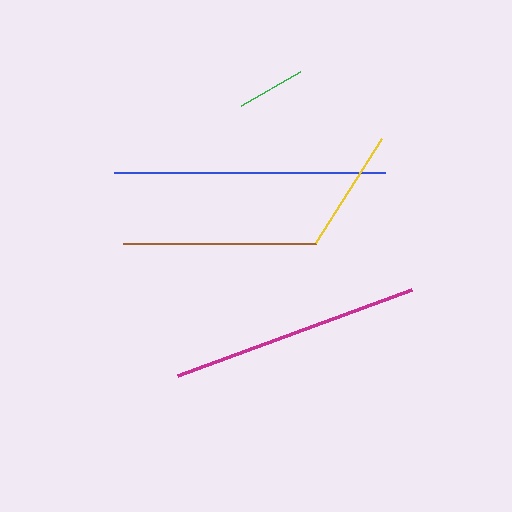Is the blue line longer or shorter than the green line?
The blue line is longer than the green line.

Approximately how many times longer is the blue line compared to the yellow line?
The blue line is approximately 2.2 times the length of the yellow line.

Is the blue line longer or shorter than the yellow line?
The blue line is longer than the yellow line.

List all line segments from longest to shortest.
From longest to shortest: blue, magenta, brown, yellow, green.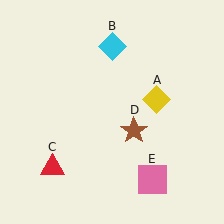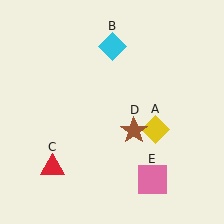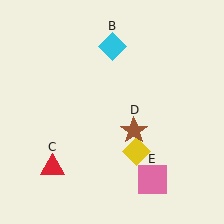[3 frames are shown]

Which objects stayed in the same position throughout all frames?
Cyan diamond (object B) and red triangle (object C) and brown star (object D) and pink square (object E) remained stationary.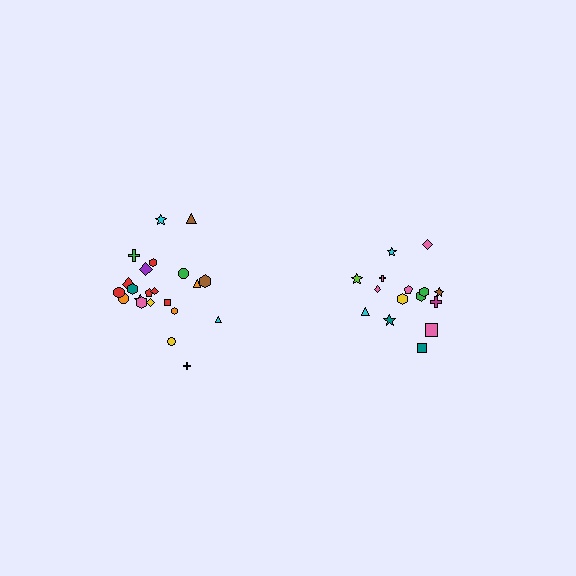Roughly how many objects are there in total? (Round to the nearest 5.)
Roughly 35 objects in total.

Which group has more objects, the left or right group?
The left group.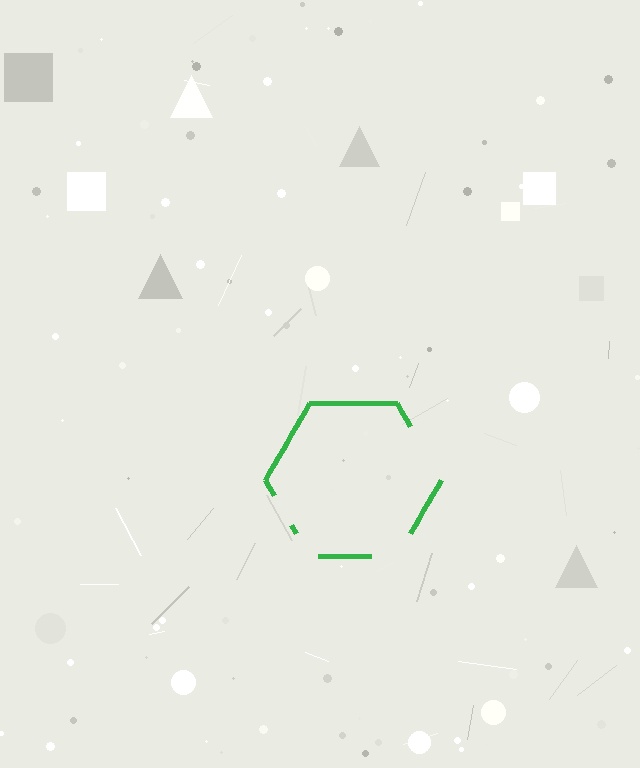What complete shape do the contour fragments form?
The contour fragments form a hexagon.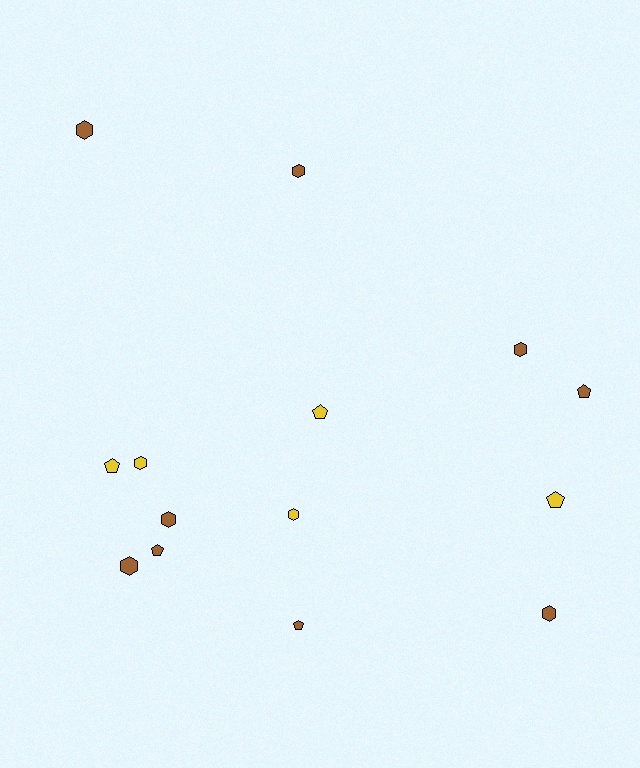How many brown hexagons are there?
There are 6 brown hexagons.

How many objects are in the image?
There are 14 objects.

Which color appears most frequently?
Brown, with 9 objects.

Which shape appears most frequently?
Hexagon, with 8 objects.